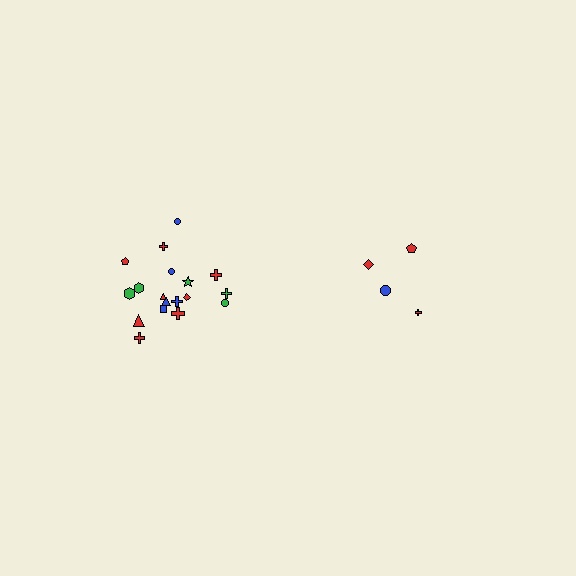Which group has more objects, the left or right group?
The left group.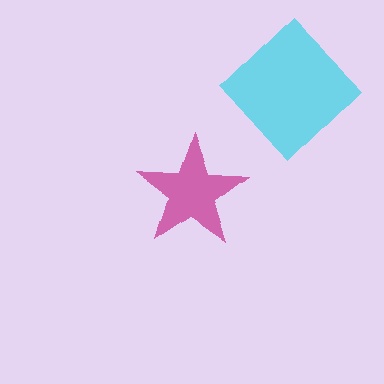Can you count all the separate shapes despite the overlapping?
Yes, there are 2 separate shapes.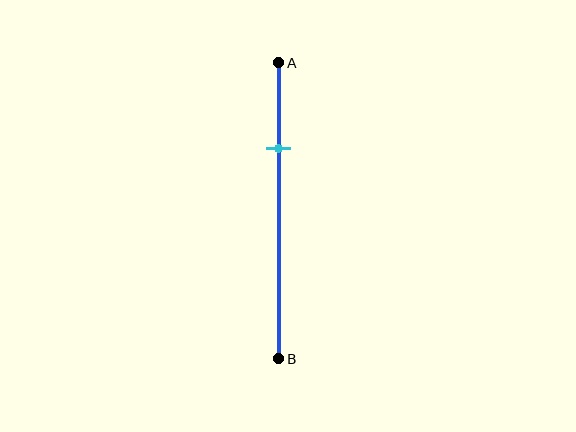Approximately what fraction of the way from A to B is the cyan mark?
The cyan mark is approximately 30% of the way from A to B.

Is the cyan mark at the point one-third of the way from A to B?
No, the mark is at about 30% from A, not at the 33% one-third point.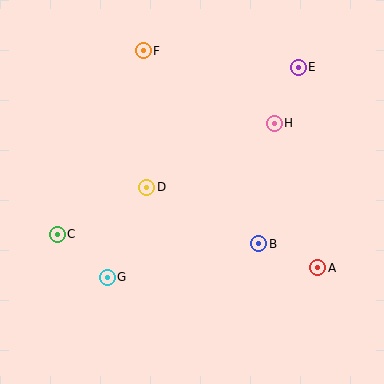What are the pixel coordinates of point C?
Point C is at (57, 234).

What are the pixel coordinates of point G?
Point G is at (107, 277).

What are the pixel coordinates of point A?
Point A is at (318, 268).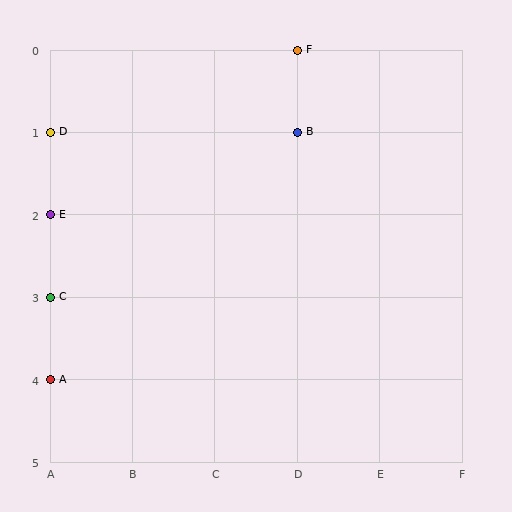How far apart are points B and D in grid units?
Points B and D are 3 columns apart.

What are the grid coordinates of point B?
Point B is at grid coordinates (D, 1).